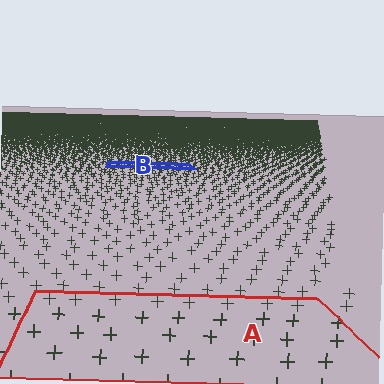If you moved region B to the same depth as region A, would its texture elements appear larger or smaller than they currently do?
They would appear larger. At a closer depth, the same texture elements are projected at a bigger on-screen size.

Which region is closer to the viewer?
Region A is closer. The texture elements there are larger and more spread out.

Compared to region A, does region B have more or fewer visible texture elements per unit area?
Region B has more texture elements per unit area — they are packed more densely because it is farther away.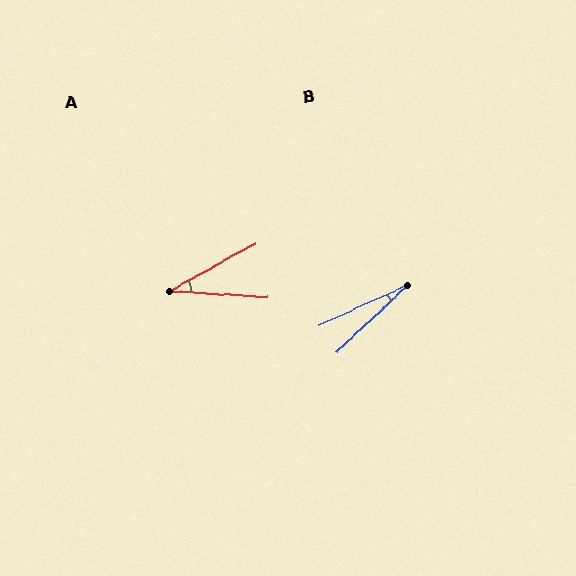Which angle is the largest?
A, at approximately 32 degrees.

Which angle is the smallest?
B, at approximately 19 degrees.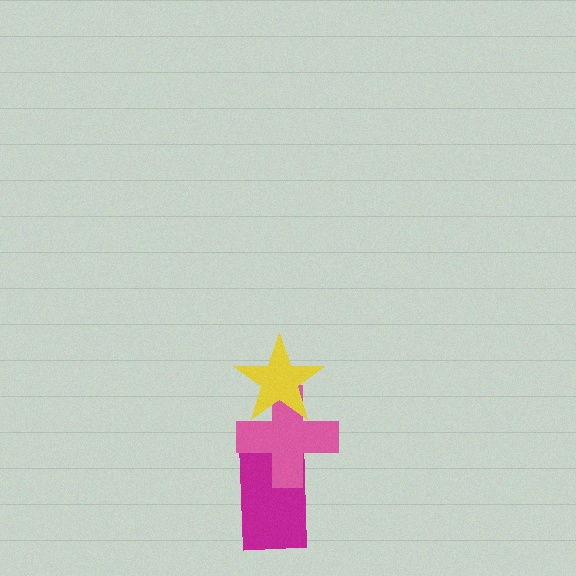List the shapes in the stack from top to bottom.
From top to bottom: the yellow star, the pink cross, the magenta rectangle.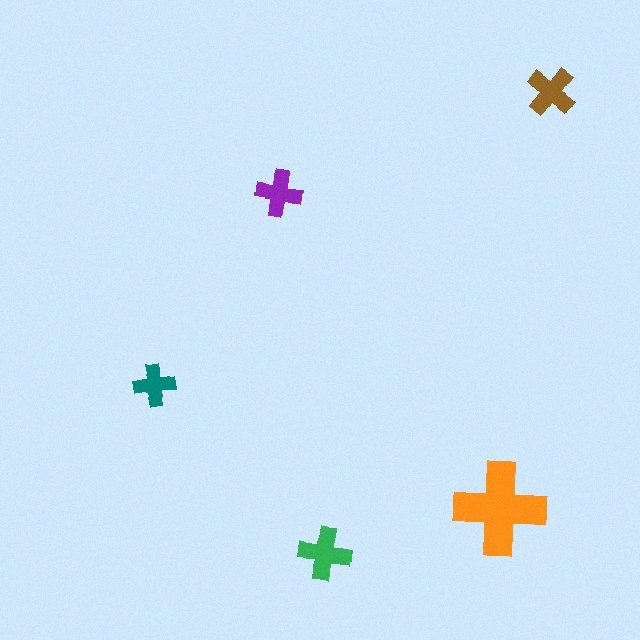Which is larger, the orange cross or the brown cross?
The orange one.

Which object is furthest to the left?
The teal cross is leftmost.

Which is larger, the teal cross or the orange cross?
The orange one.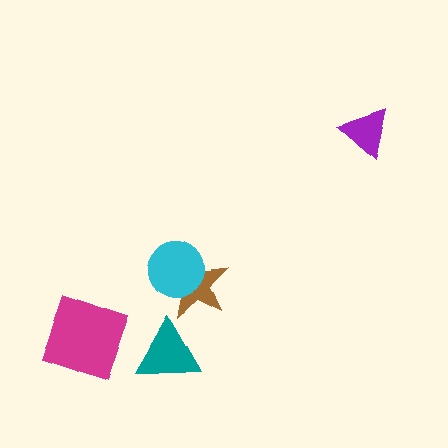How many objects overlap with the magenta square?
0 objects overlap with the magenta square.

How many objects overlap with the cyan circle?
1 object overlaps with the cyan circle.